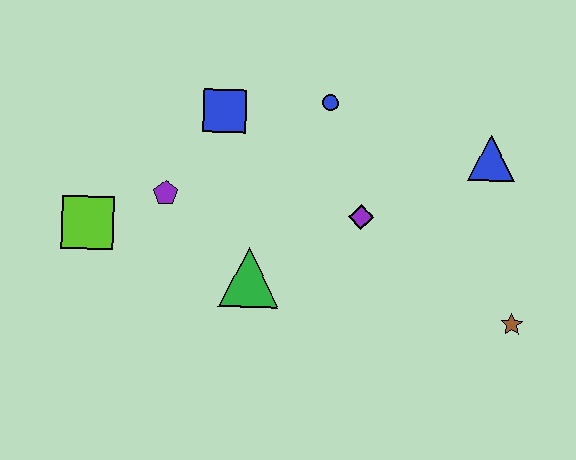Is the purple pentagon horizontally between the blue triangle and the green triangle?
No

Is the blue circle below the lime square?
No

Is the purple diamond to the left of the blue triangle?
Yes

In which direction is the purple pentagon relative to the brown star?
The purple pentagon is to the left of the brown star.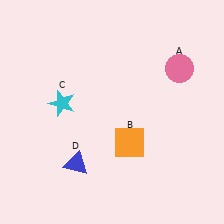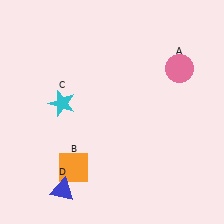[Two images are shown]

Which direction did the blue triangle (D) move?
The blue triangle (D) moved down.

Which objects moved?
The objects that moved are: the orange square (B), the blue triangle (D).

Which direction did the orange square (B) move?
The orange square (B) moved left.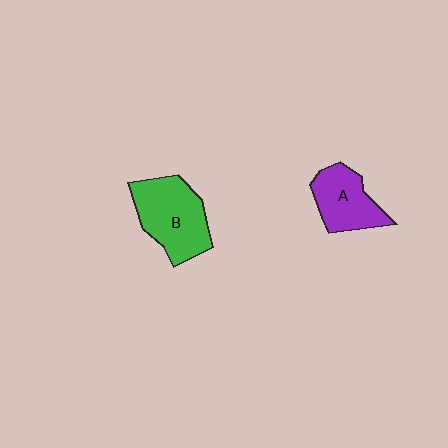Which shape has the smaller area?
Shape A (purple).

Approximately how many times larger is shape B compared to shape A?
Approximately 1.4 times.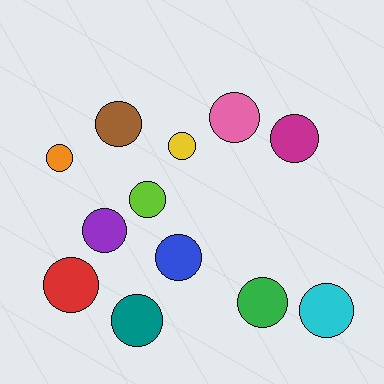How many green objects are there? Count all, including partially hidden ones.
There is 1 green object.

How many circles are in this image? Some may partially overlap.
There are 12 circles.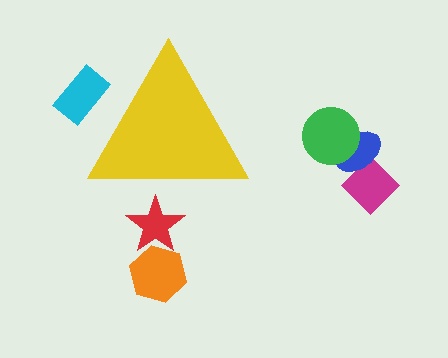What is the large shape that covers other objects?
A yellow triangle.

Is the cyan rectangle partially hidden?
Yes, the cyan rectangle is partially hidden behind the yellow triangle.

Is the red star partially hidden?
Yes, the red star is partially hidden behind the yellow triangle.